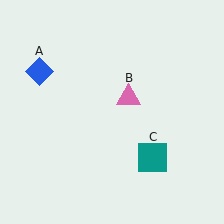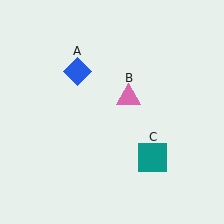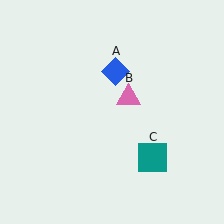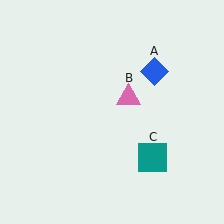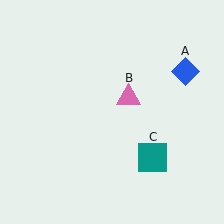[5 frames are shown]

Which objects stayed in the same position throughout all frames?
Pink triangle (object B) and teal square (object C) remained stationary.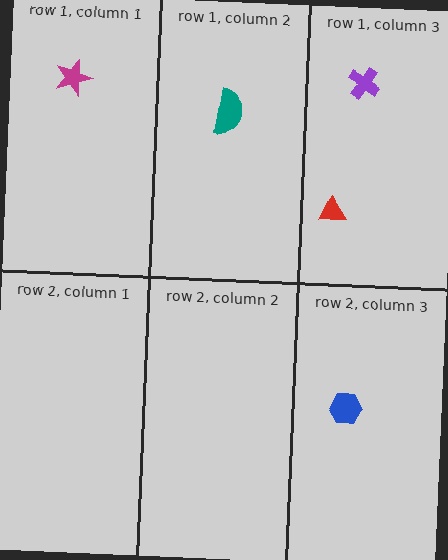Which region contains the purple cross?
The row 1, column 3 region.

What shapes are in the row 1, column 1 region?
The magenta star.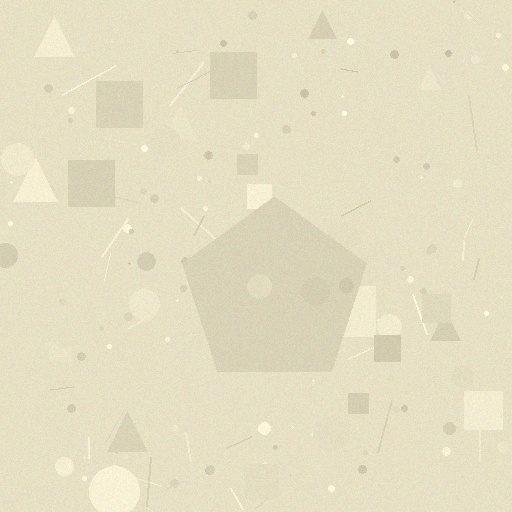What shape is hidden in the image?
A pentagon is hidden in the image.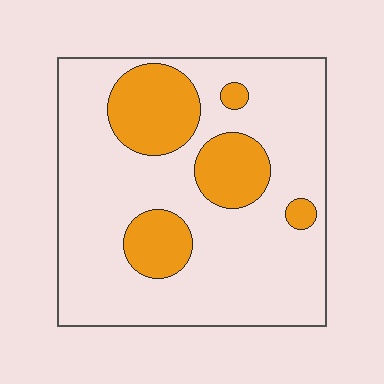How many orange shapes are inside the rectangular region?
5.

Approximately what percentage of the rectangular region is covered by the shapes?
Approximately 25%.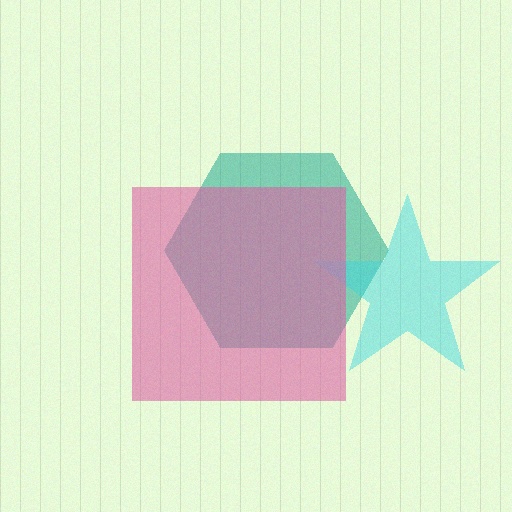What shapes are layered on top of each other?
The layered shapes are: a teal hexagon, a cyan star, a pink square.